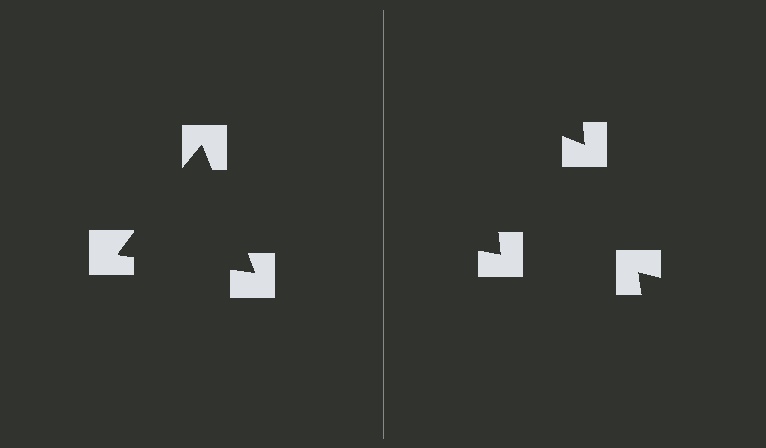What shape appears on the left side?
An illusory triangle.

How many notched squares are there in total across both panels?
6 — 3 on each side.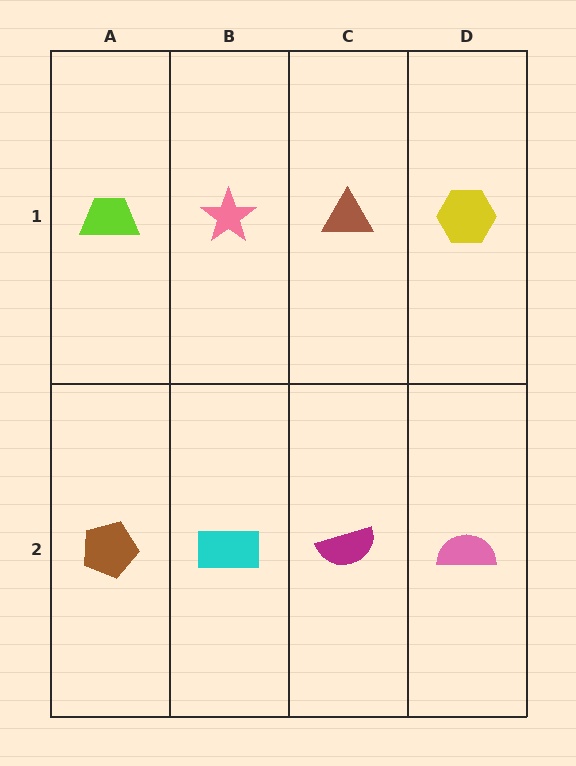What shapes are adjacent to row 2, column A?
A lime trapezoid (row 1, column A), a cyan rectangle (row 2, column B).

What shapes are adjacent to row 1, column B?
A cyan rectangle (row 2, column B), a lime trapezoid (row 1, column A), a brown triangle (row 1, column C).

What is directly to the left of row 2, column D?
A magenta semicircle.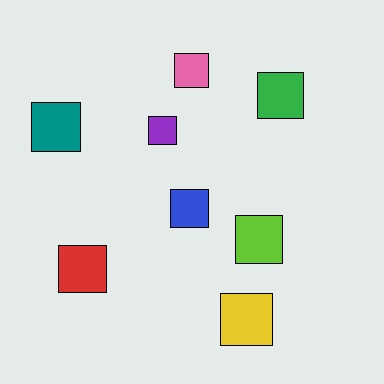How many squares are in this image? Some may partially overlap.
There are 8 squares.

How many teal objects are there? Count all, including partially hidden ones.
There is 1 teal object.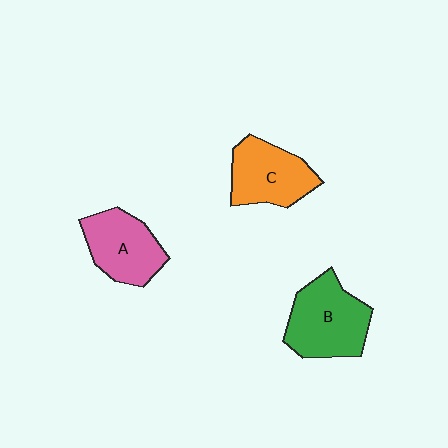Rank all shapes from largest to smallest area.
From largest to smallest: B (green), C (orange), A (pink).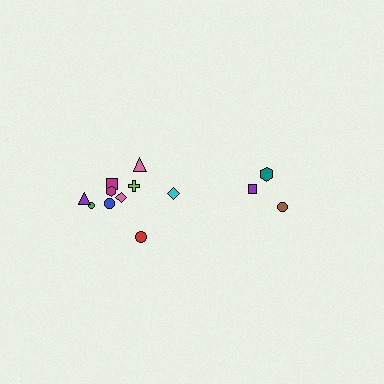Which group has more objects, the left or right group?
The left group.